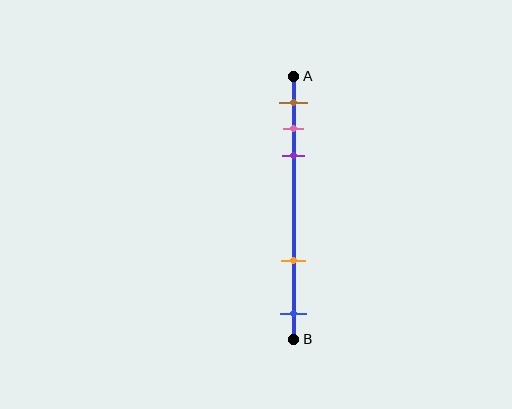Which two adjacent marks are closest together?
The pink and purple marks are the closest adjacent pair.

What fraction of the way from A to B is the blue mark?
The blue mark is approximately 90% (0.9) of the way from A to B.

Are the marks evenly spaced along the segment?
No, the marks are not evenly spaced.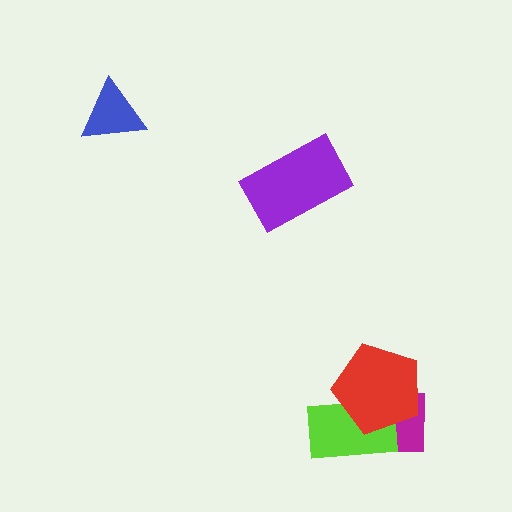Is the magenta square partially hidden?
Yes, it is partially covered by another shape.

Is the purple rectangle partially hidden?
No, no other shape covers it.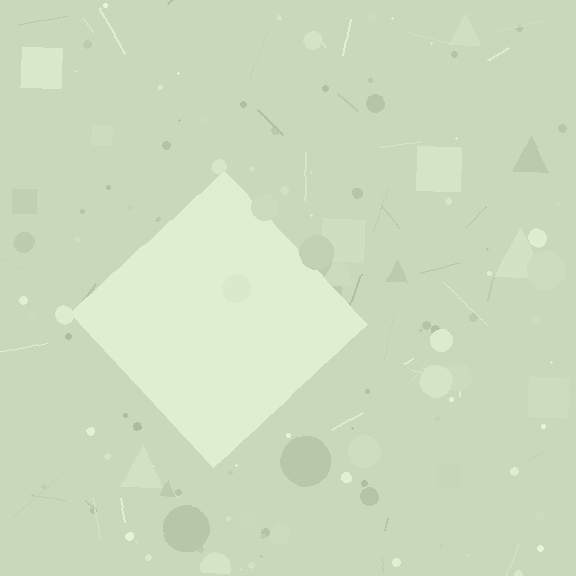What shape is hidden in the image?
A diamond is hidden in the image.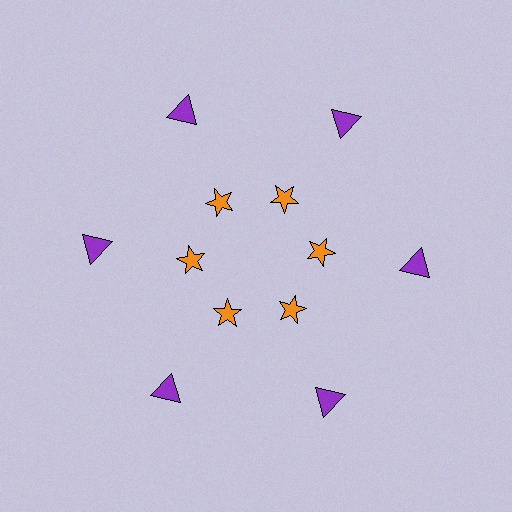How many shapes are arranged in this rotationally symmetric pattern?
There are 12 shapes, arranged in 6 groups of 2.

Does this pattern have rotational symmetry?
Yes, this pattern has 6-fold rotational symmetry. It looks the same after rotating 60 degrees around the center.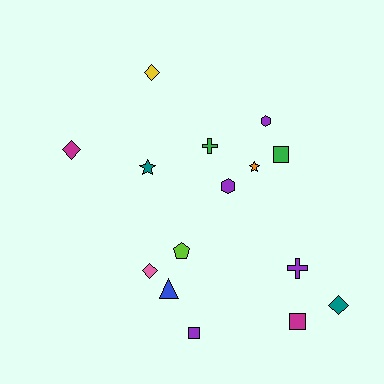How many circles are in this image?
There are no circles.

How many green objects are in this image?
There are 2 green objects.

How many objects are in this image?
There are 15 objects.